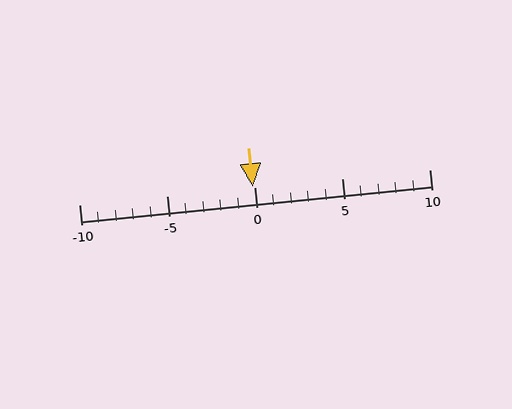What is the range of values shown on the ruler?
The ruler shows values from -10 to 10.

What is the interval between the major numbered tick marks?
The major tick marks are spaced 5 units apart.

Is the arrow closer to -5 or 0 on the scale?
The arrow is closer to 0.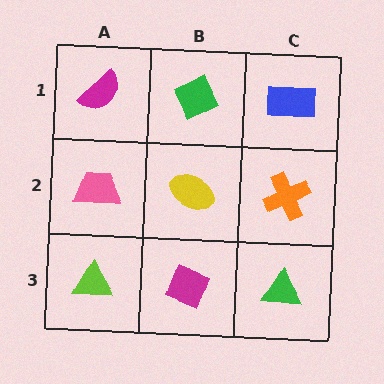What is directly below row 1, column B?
A yellow ellipse.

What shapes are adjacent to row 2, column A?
A magenta semicircle (row 1, column A), a lime triangle (row 3, column A), a yellow ellipse (row 2, column B).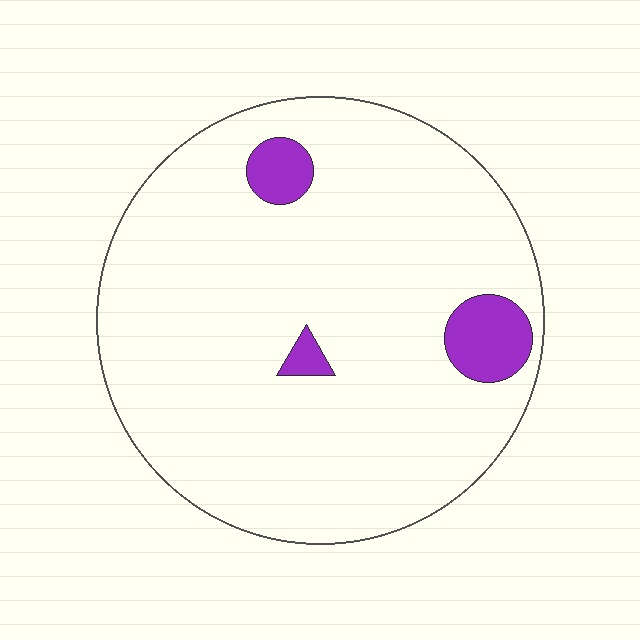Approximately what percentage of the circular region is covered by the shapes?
Approximately 5%.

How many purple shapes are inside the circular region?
3.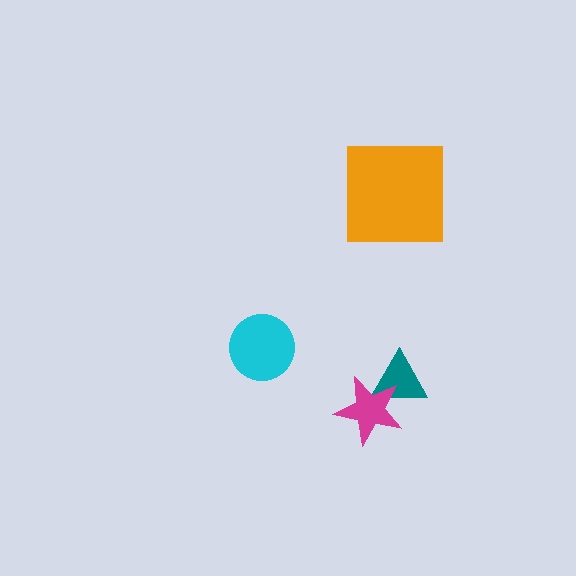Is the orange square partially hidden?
No, no other shape covers it.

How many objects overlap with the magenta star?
1 object overlaps with the magenta star.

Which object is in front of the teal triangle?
The magenta star is in front of the teal triangle.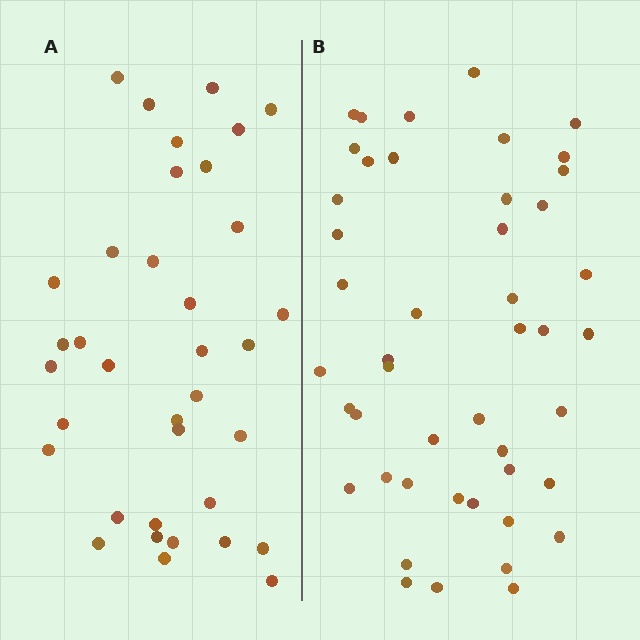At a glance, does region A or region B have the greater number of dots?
Region B (the right region) has more dots.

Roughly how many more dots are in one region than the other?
Region B has roughly 10 or so more dots than region A.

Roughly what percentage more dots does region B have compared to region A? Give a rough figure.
About 30% more.